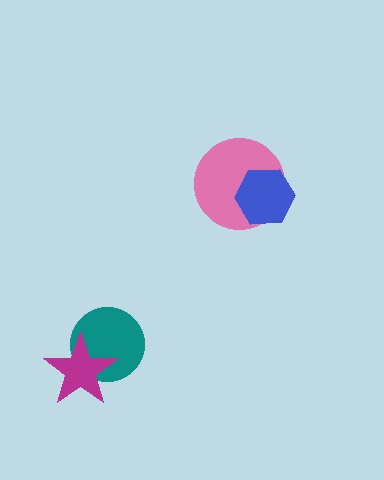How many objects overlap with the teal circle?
1 object overlaps with the teal circle.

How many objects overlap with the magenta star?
1 object overlaps with the magenta star.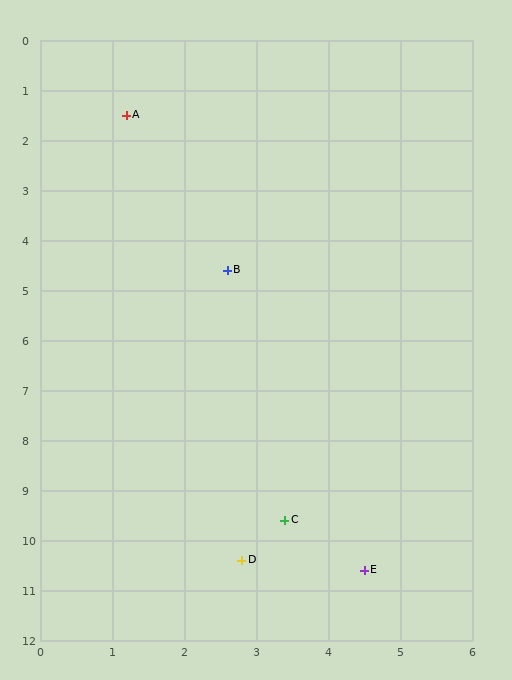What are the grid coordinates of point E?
Point E is at approximately (4.5, 10.6).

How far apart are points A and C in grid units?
Points A and C are about 8.4 grid units apart.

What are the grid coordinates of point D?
Point D is at approximately (2.8, 10.4).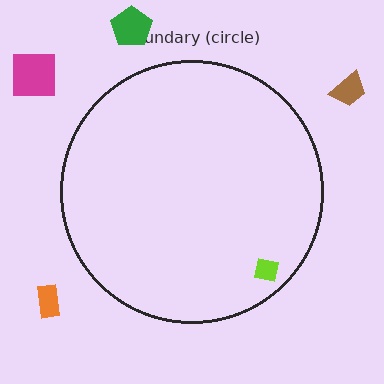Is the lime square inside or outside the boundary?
Inside.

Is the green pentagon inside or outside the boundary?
Outside.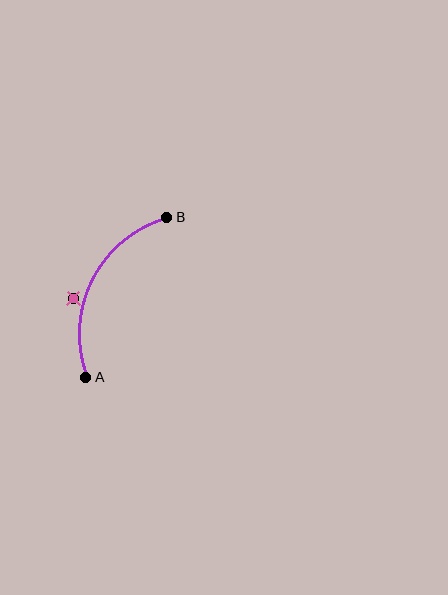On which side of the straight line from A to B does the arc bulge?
The arc bulges to the left of the straight line connecting A and B.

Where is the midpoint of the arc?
The arc midpoint is the point on the curve farthest from the straight line joining A and B. It sits to the left of that line.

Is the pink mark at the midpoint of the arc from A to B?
No — the pink mark does not lie on the arc at all. It sits slightly outside the curve.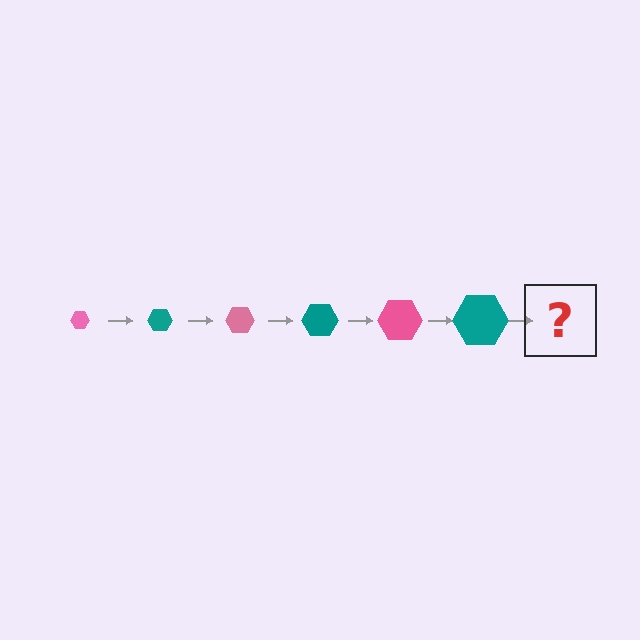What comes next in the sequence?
The next element should be a pink hexagon, larger than the previous one.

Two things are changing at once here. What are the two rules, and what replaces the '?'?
The two rules are that the hexagon grows larger each step and the color cycles through pink and teal. The '?' should be a pink hexagon, larger than the previous one.